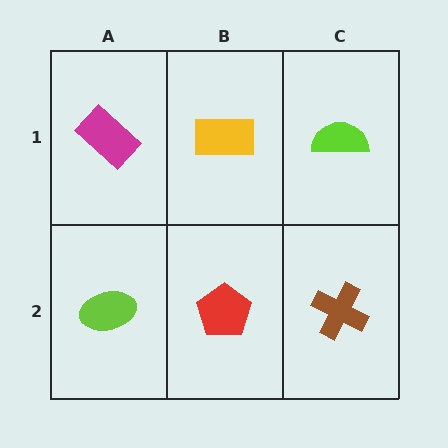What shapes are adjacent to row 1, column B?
A red pentagon (row 2, column B), a magenta rectangle (row 1, column A), a lime semicircle (row 1, column C).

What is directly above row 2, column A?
A magenta rectangle.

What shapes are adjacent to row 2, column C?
A lime semicircle (row 1, column C), a red pentagon (row 2, column B).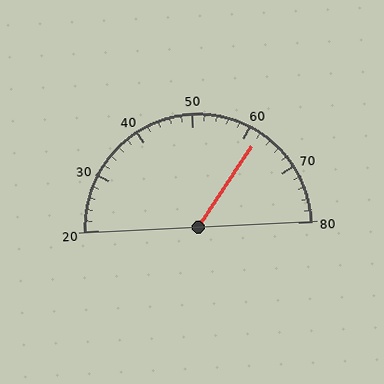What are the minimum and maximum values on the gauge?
The gauge ranges from 20 to 80.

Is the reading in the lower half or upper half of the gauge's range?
The reading is in the upper half of the range (20 to 80).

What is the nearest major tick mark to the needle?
The nearest major tick mark is 60.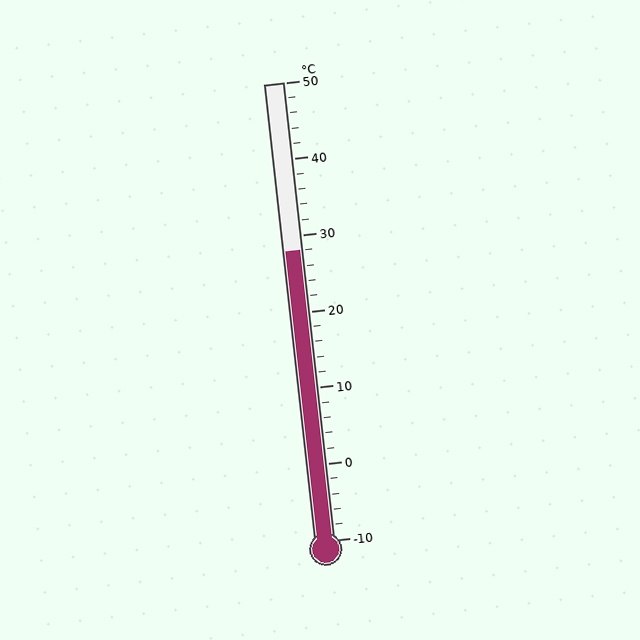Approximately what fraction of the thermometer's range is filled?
The thermometer is filled to approximately 65% of its range.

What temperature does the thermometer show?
The thermometer shows approximately 28°C.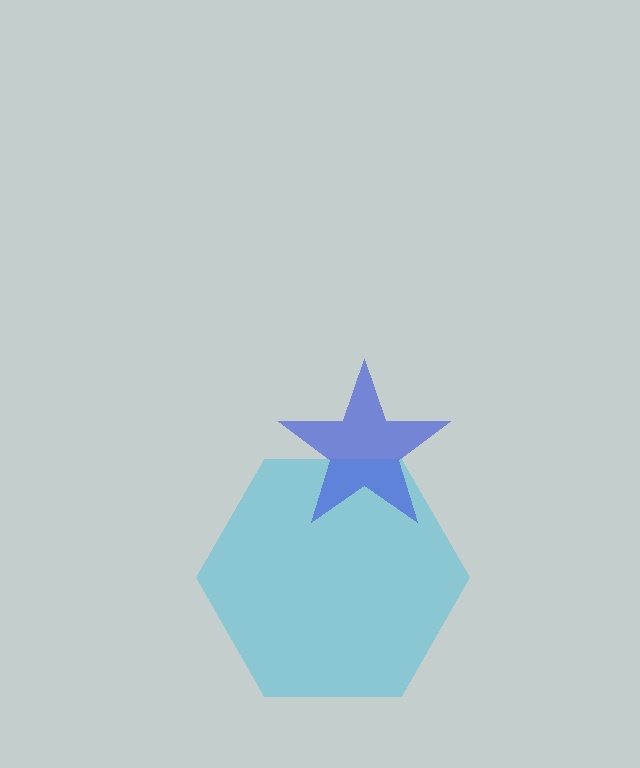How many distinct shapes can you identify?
There are 2 distinct shapes: a cyan hexagon, a blue star.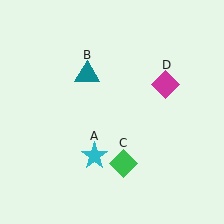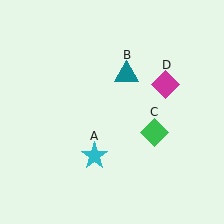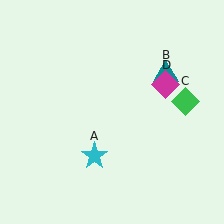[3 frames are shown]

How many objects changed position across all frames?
2 objects changed position: teal triangle (object B), green diamond (object C).